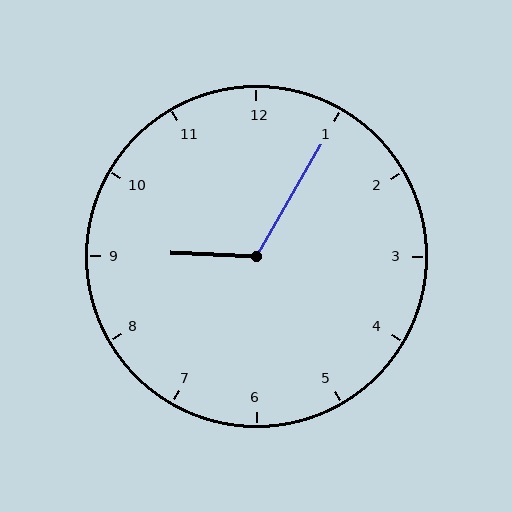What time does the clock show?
9:05.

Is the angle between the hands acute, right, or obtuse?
It is obtuse.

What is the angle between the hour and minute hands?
Approximately 118 degrees.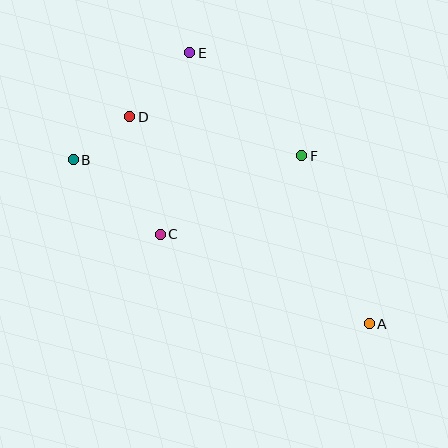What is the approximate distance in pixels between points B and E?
The distance between B and E is approximately 158 pixels.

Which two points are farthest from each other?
Points A and B are farthest from each other.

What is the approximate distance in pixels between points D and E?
The distance between D and E is approximately 87 pixels.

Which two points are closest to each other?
Points B and D are closest to each other.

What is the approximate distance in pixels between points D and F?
The distance between D and F is approximately 176 pixels.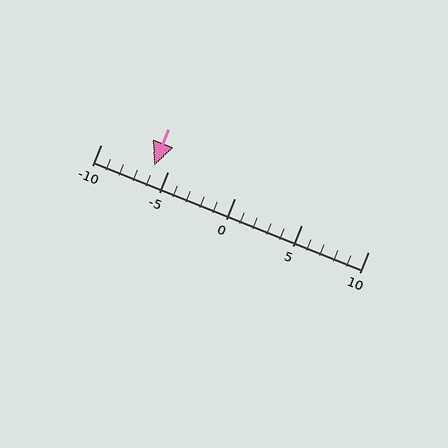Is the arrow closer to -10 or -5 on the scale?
The arrow is closer to -5.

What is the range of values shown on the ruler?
The ruler shows values from -10 to 10.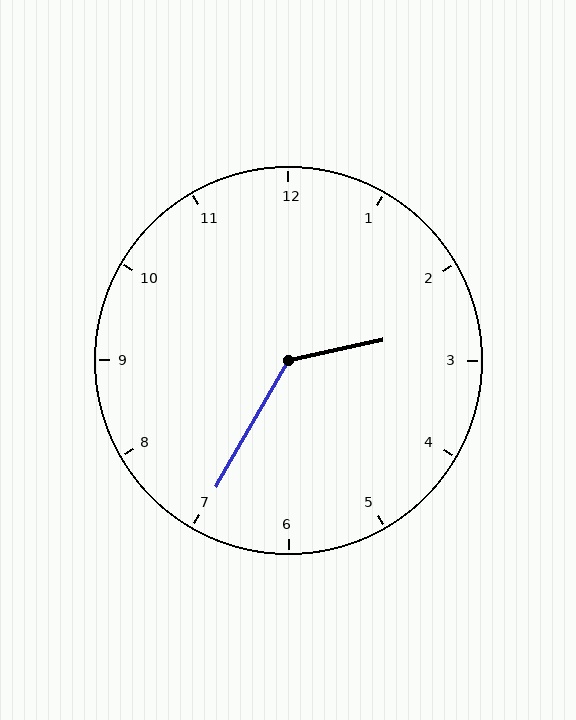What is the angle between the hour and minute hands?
Approximately 132 degrees.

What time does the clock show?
2:35.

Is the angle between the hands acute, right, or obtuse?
It is obtuse.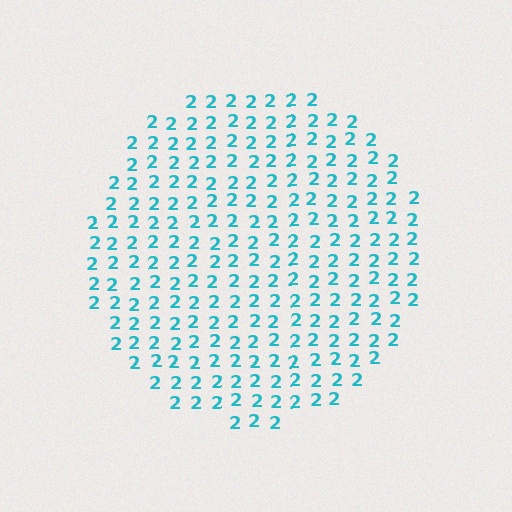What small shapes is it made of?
It is made of small digit 2's.